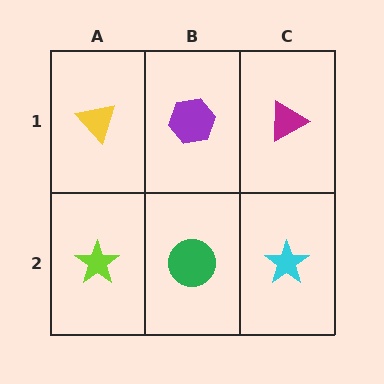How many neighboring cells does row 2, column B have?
3.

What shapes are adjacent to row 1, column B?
A green circle (row 2, column B), a yellow triangle (row 1, column A), a magenta triangle (row 1, column C).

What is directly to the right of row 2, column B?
A cyan star.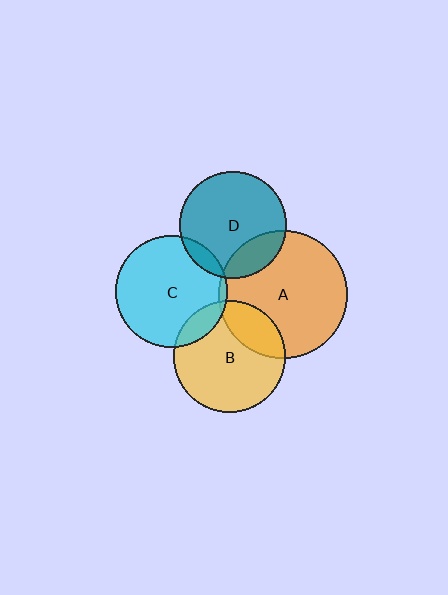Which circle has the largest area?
Circle A (orange).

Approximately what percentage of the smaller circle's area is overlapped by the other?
Approximately 25%.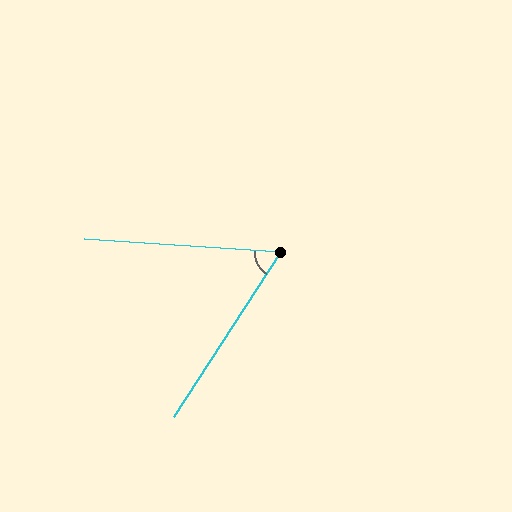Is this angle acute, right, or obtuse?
It is acute.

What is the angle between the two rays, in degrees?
Approximately 61 degrees.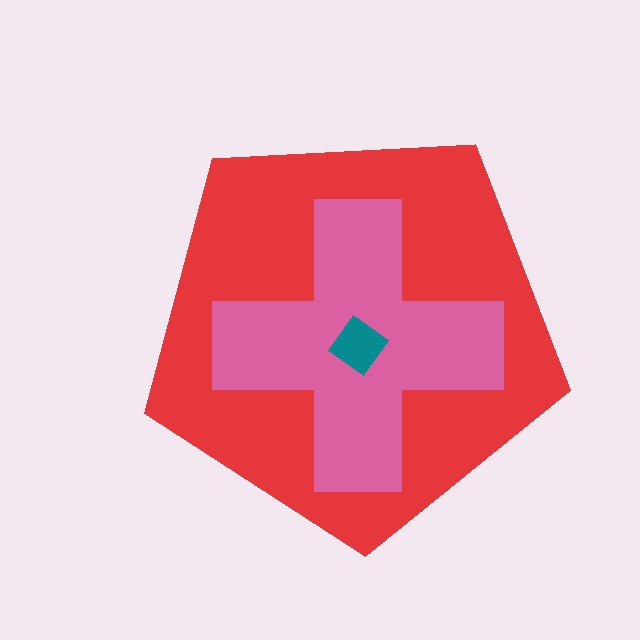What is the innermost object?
The teal diamond.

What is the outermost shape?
The red pentagon.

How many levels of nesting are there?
3.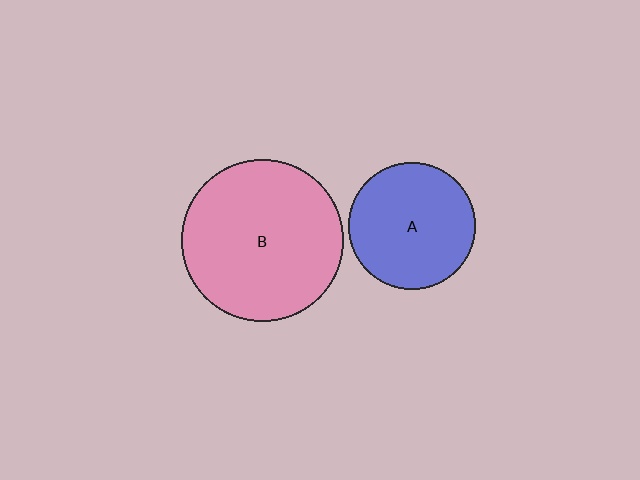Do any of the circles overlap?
No, none of the circles overlap.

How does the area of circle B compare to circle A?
Approximately 1.6 times.